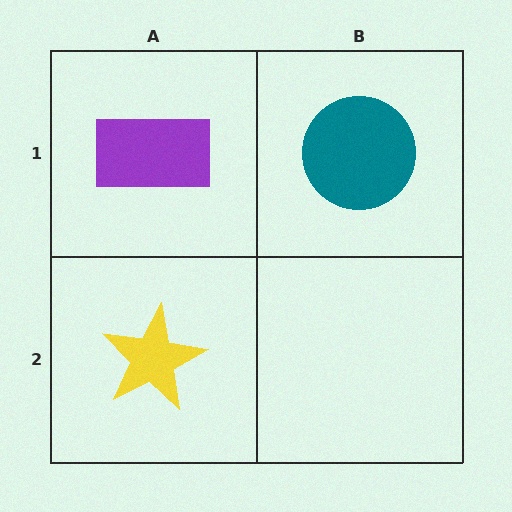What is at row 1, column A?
A purple rectangle.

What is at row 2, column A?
A yellow star.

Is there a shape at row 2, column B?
No, that cell is empty.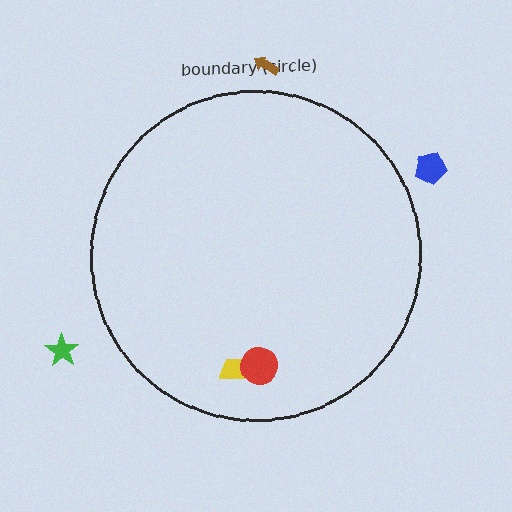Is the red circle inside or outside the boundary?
Inside.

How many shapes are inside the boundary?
2 inside, 3 outside.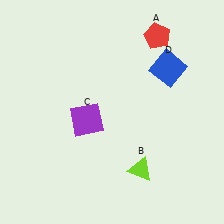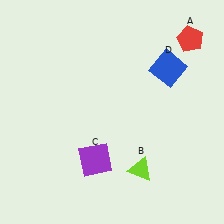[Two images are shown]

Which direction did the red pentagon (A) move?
The red pentagon (A) moved right.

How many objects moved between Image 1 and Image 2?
2 objects moved between the two images.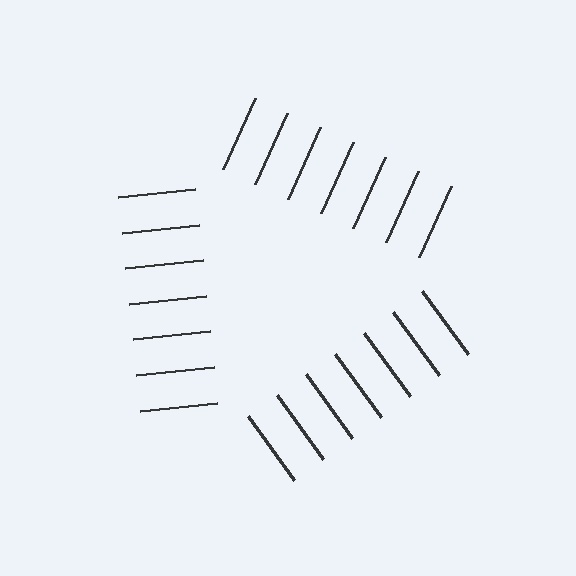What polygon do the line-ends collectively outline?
An illusory triangle — the line segments terminate on its edges but no continuous stroke is drawn.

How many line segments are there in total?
21 — 7 along each of the 3 edges.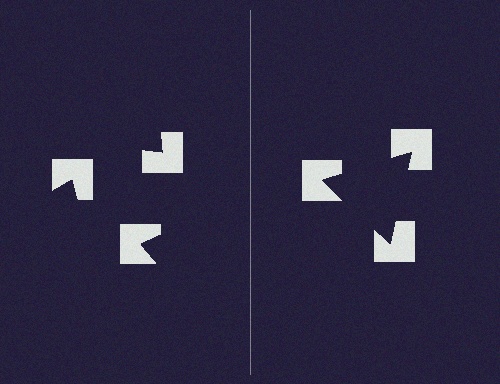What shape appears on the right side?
An illusory triangle.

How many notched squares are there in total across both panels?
6 — 3 on each side.